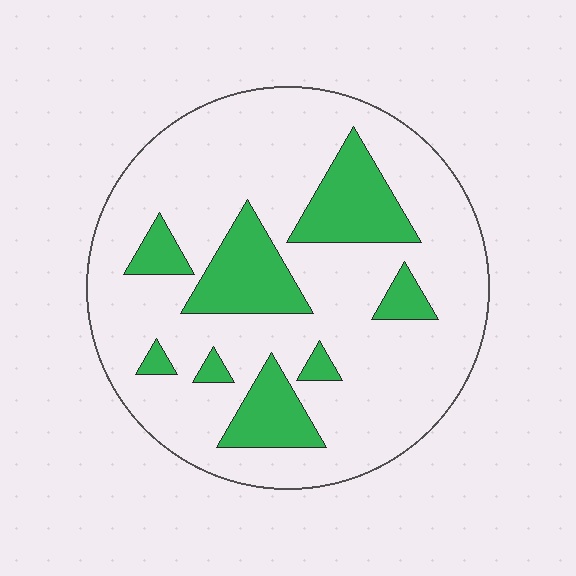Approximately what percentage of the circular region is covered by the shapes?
Approximately 20%.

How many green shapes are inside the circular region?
8.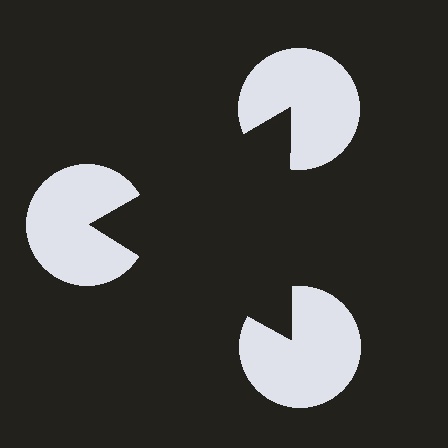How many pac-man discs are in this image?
There are 3 — one at each vertex of the illusory triangle.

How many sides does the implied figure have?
3 sides.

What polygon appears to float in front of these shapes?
An illusory triangle — its edges are inferred from the aligned wedge cuts in the pac-man discs, not physically drawn.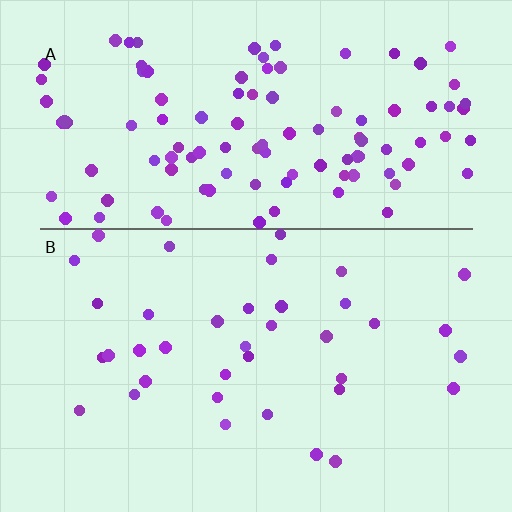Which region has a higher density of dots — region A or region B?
A (the top).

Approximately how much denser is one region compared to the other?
Approximately 3.0× — region A over region B.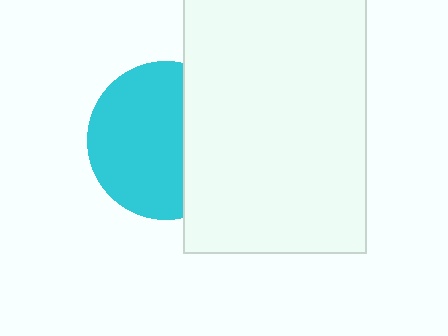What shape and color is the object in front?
The object in front is a white rectangle.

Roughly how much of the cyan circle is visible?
About half of it is visible (roughly 64%).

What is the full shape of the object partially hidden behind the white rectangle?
The partially hidden object is a cyan circle.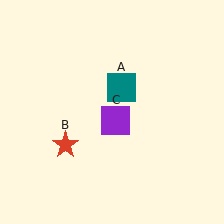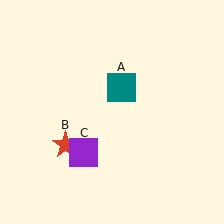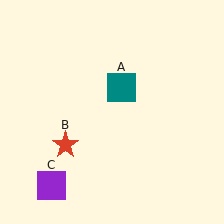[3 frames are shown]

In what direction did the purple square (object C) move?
The purple square (object C) moved down and to the left.